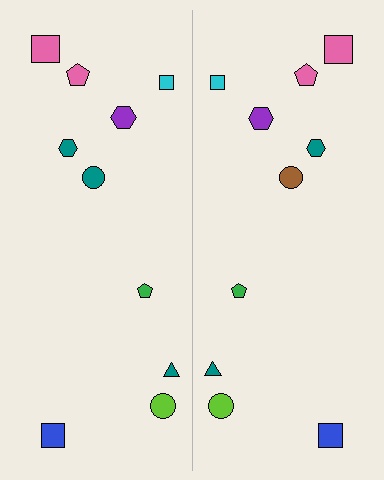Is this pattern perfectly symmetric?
No, the pattern is not perfectly symmetric. The brown circle on the right side breaks the symmetry — its mirror counterpart is teal.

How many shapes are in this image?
There are 20 shapes in this image.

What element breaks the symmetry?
The brown circle on the right side breaks the symmetry — its mirror counterpart is teal.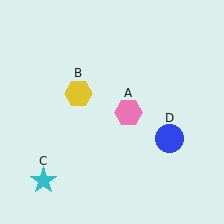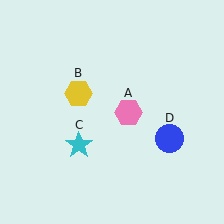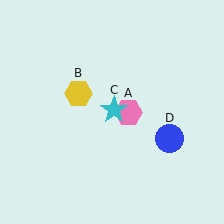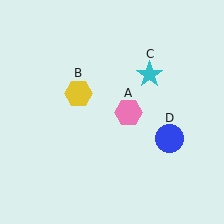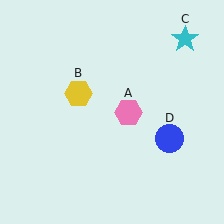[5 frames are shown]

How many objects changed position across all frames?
1 object changed position: cyan star (object C).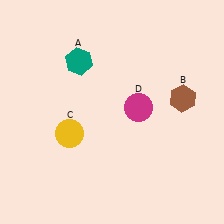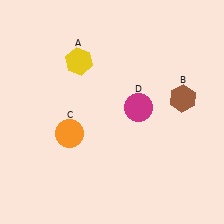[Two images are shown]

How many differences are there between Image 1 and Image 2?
There are 2 differences between the two images.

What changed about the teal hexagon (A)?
In Image 1, A is teal. In Image 2, it changed to yellow.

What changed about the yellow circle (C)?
In Image 1, C is yellow. In Image 2, it changed to orange.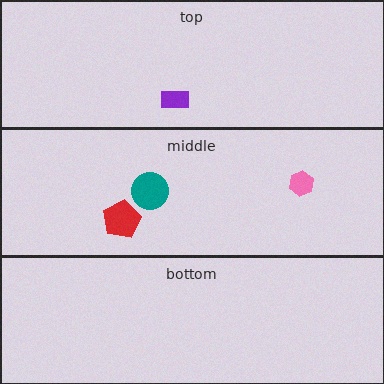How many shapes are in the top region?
1.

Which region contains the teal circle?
The middle region.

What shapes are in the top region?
The purple rectangle.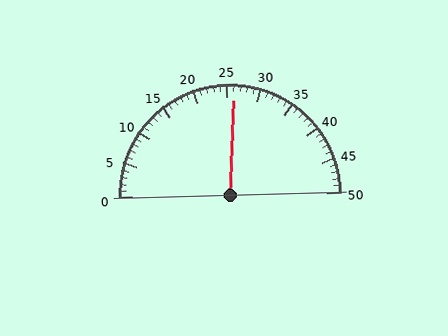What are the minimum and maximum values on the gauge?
The gauge ranges from 0 to 50.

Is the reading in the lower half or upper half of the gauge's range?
The reading is in the upper half of the range (0 to 50).